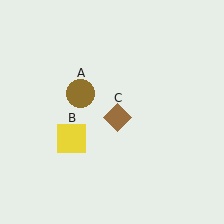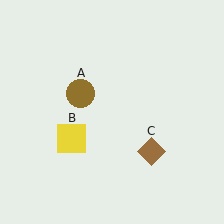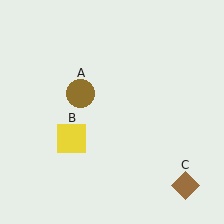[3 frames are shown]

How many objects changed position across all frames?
1 object changed position: brown diamond (object C).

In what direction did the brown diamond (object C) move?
The brown diamond (object C) moved down and to the right.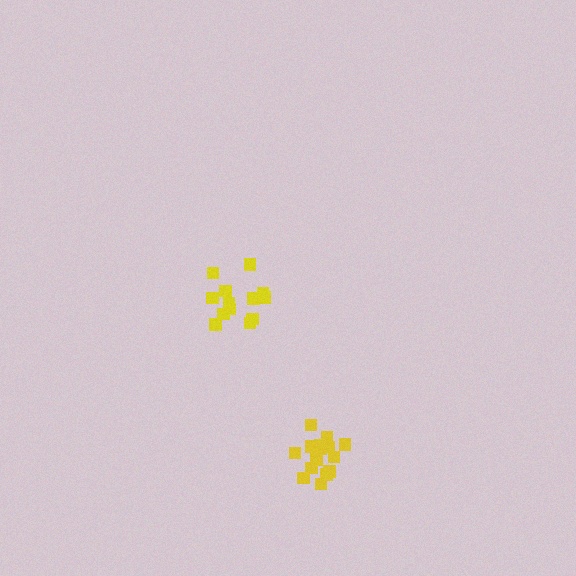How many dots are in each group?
Group 1: 13 dots, Group 2: 16 dots (29 total).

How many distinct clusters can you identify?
There are 2 distinct clusters.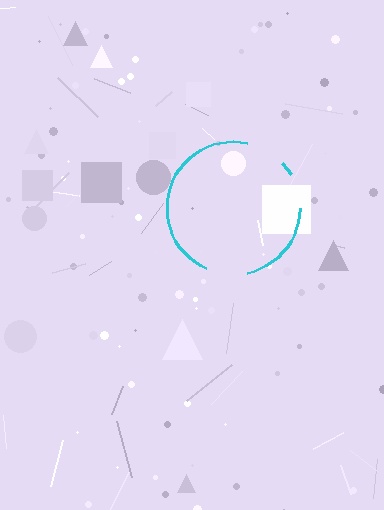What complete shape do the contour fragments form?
The contour fragments form a circle.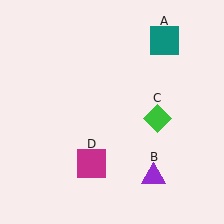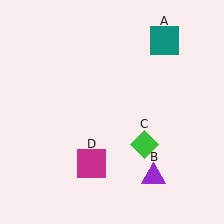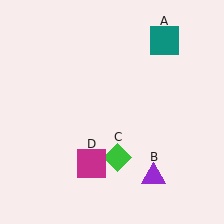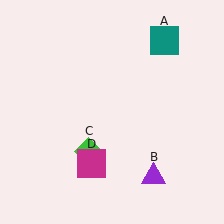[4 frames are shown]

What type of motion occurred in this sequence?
The green diamond (object C) rotated clockwise around the center of the scene.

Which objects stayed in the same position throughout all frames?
Teal square (object A) and purple triangle (object B) and magenta square (object D) remained stationary.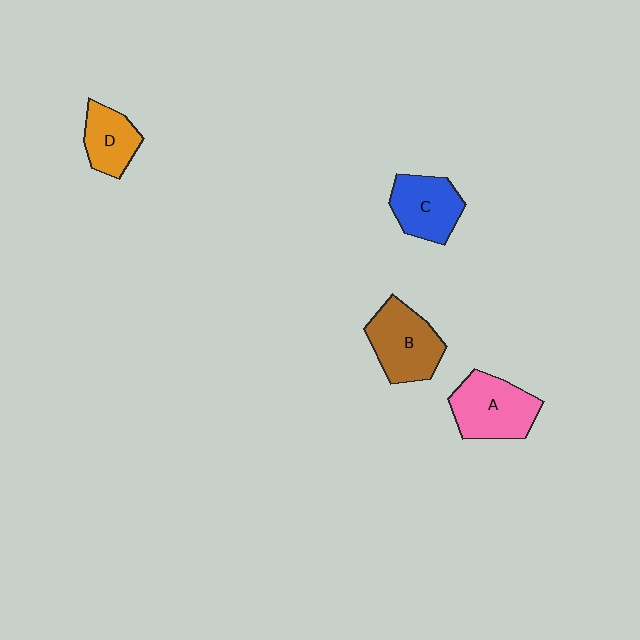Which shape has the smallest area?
Shape D (orange).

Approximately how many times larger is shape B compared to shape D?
Approximately 1.5 times.